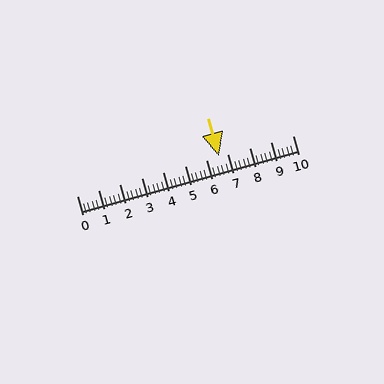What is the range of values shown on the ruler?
The ruler shows values from 0 to 10.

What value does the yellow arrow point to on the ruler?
The yellow arrow points to approximately 6.6.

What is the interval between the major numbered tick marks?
The major tick marks are spaced 1 units apart.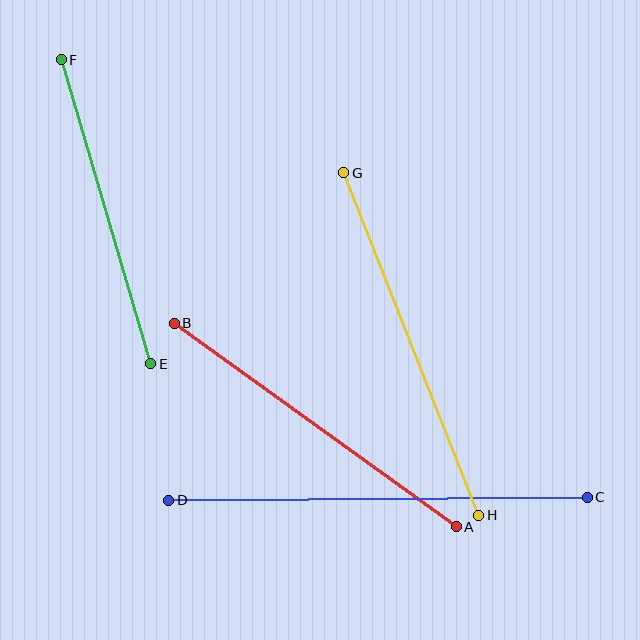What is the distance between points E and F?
The distance is approximately 317 pixels.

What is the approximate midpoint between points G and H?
The midpoint is at approximately (411, 344) pixels.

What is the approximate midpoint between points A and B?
The midpoint is at approximately (315, 425) pixels.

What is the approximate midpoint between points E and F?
The midpoint is at approximately (106, 212) pixels.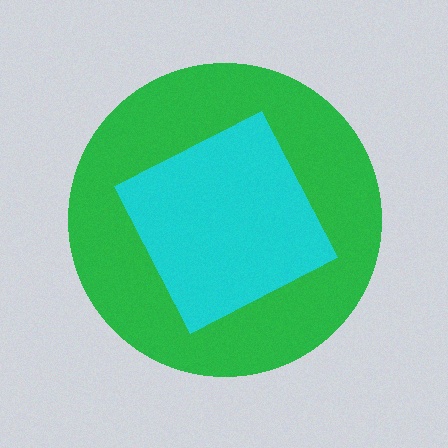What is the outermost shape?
The green circle.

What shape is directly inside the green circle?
The cyan square.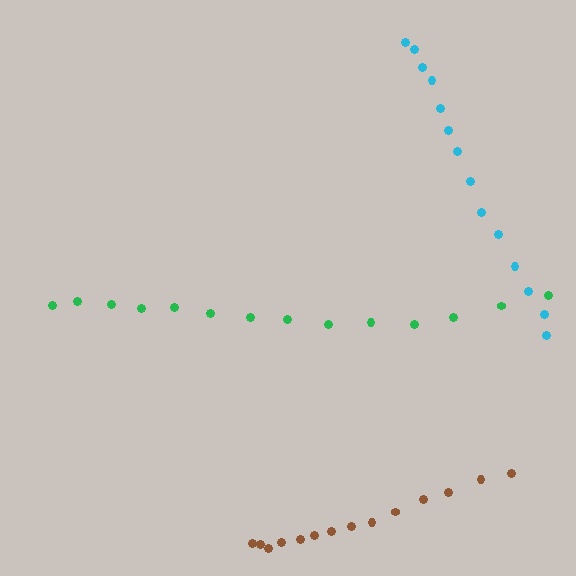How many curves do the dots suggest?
There are 3 distinct paths.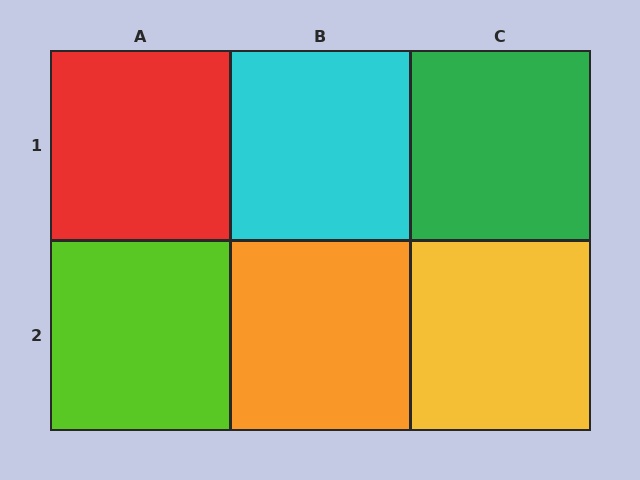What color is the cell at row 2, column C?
Yellow.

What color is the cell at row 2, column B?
Orange.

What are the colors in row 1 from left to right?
Red, cyan, green.